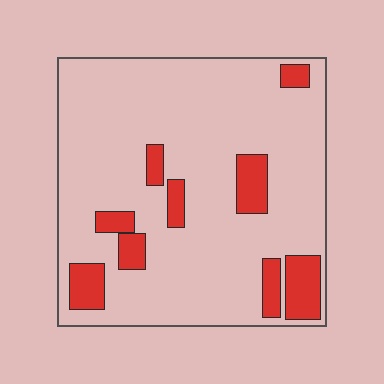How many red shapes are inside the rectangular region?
9.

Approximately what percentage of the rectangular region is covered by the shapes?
Approximately 15%.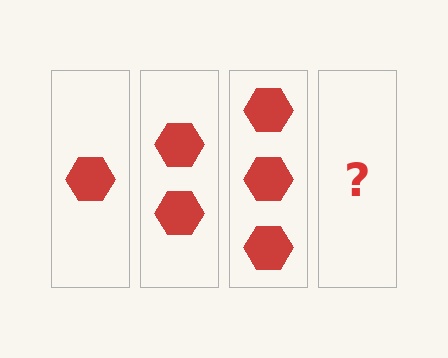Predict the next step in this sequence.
The next step is 4 hexagons.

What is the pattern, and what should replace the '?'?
The pattern is that each step adds one more hexagon. The '?' should be 4 hexagons.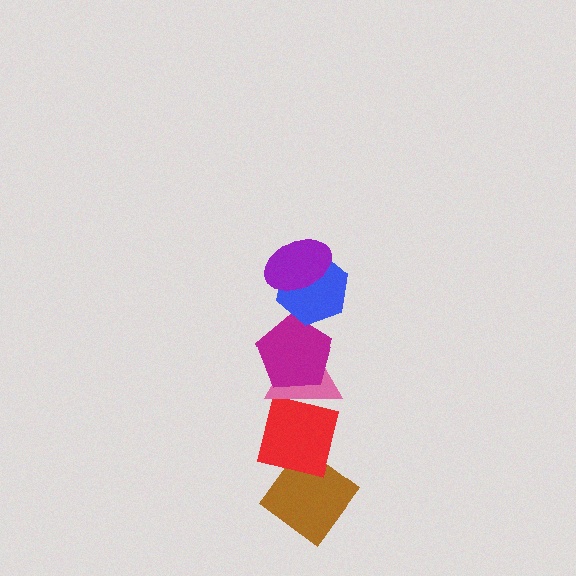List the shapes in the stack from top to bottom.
From top to bottom: the purple ellipse, the blue hexagon, the magenta pentagon, the pink triangle, the red square, the brown diamond.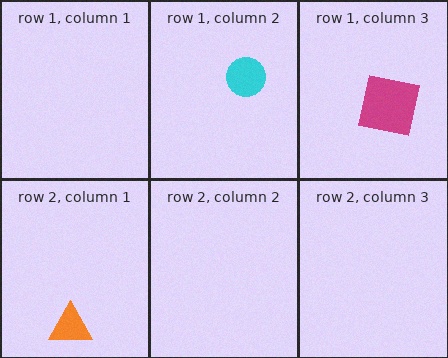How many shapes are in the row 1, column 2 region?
1.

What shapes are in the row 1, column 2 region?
The cyan circle.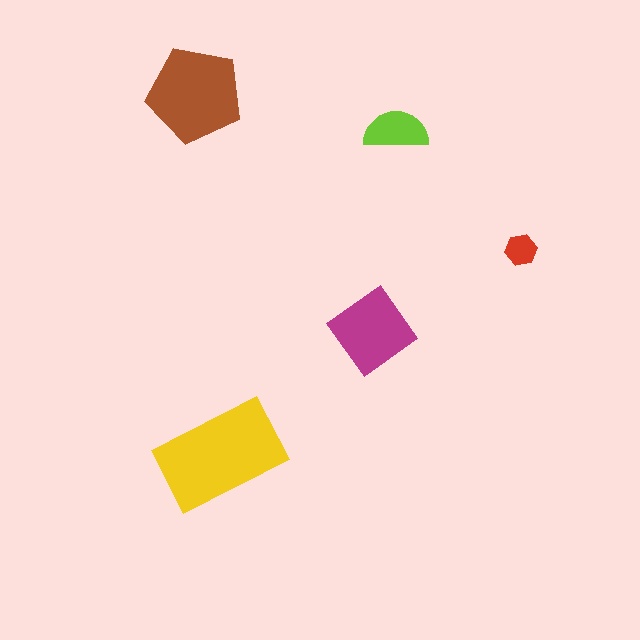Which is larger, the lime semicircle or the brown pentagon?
The brown pentagon.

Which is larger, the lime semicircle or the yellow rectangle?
The yellow rectangle.